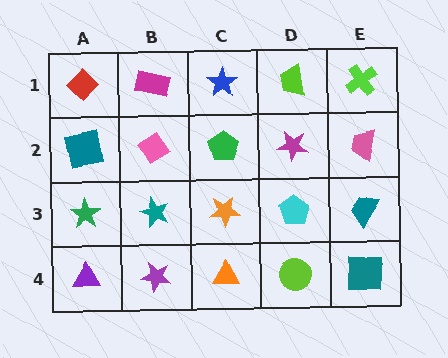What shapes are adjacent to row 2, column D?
A lime trapezoid (row 1, column D), a cyan pentagon (row 3, column D), a green pentagon (row 2, column C), a pink trapezoid (row 2, column E).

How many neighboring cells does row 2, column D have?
4.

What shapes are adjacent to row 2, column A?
A red diamond (row 1, column A), a green star (row 3, column A), a pink diamond (row 2, column B).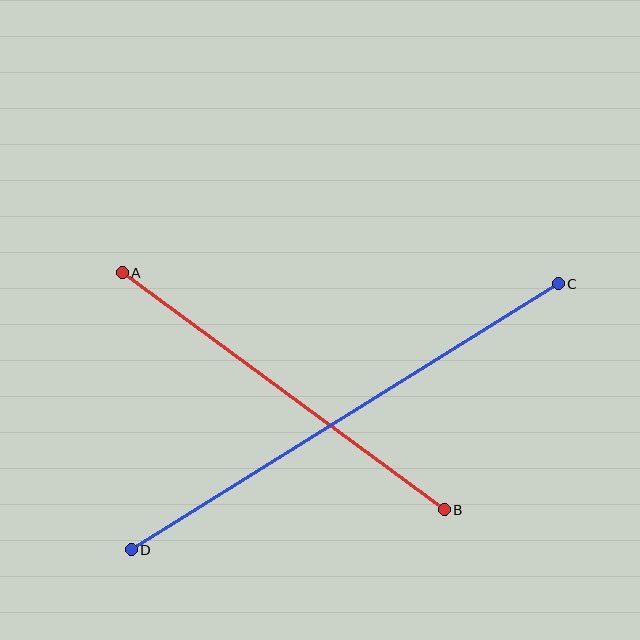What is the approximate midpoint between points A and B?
The midpoint is at approximately (283, 391) pixels.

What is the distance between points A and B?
The distance is approximately 400 pixels.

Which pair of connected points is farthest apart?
Points C and D are farthest apart.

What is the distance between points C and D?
The distance is approximately 503 pixels.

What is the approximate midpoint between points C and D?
The midpoint is at approximately (345, 417) pixels.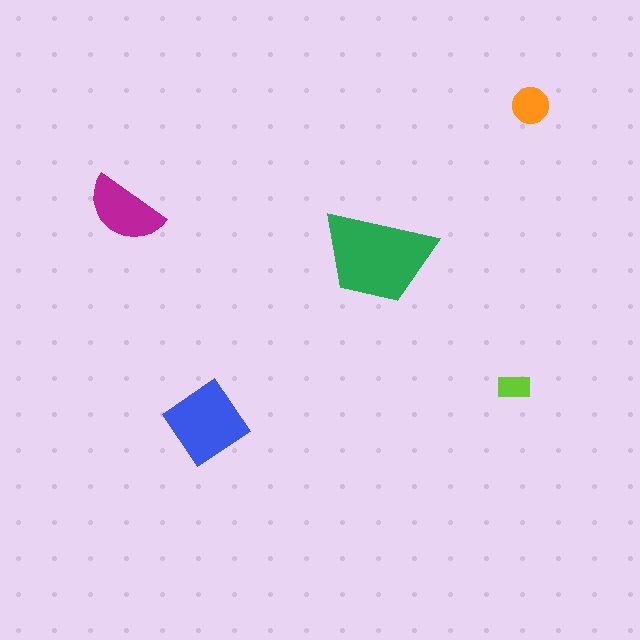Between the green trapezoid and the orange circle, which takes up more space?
The green trapezoid.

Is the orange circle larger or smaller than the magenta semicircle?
Smaller.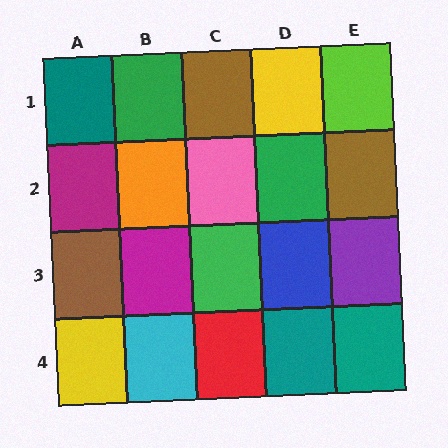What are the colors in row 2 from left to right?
Magenta, orange, pink, green, brown.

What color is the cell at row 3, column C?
Green.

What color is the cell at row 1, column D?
Yellow.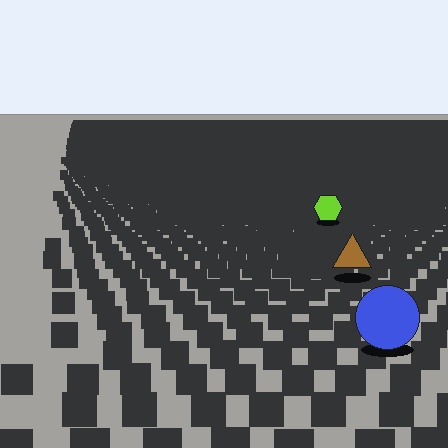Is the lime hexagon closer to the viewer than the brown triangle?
No. The brown triangle is closer — you can tell from the texture gradient: the ground texture is coarser near it.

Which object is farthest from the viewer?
The lime hexagon is farthest from the viewer. It appears smaller and the ground texture around it is denser.